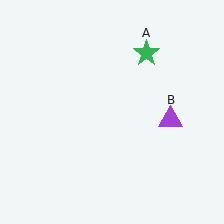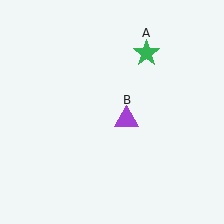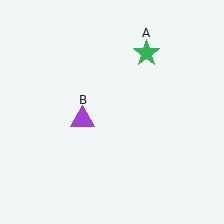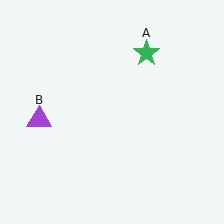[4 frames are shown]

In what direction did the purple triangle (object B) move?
The purple triangle (object B) moved left.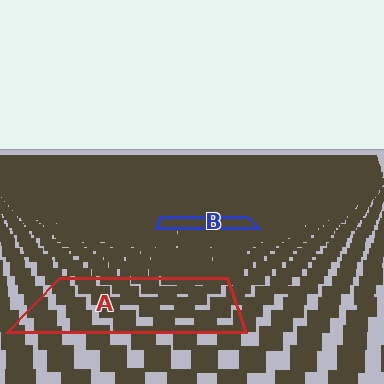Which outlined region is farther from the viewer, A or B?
Region B is farther from the viewer — the texture elements inside it appear smaller and more densely packed.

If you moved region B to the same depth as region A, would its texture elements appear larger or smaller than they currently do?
They would appear larger. At a closer depth, the same texture elements are projected at a bigger on-screen size.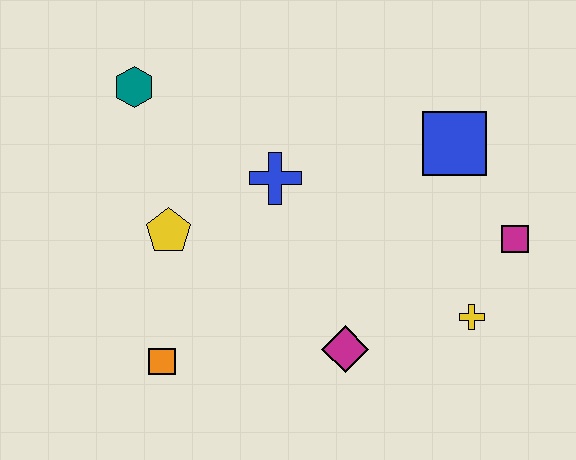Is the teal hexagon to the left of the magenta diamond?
Yes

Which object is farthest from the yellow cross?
The teal hexagon is farthest from the yellow cross.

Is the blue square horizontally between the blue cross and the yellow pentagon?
No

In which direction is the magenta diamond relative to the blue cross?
The magenta diamond is below the blue cross.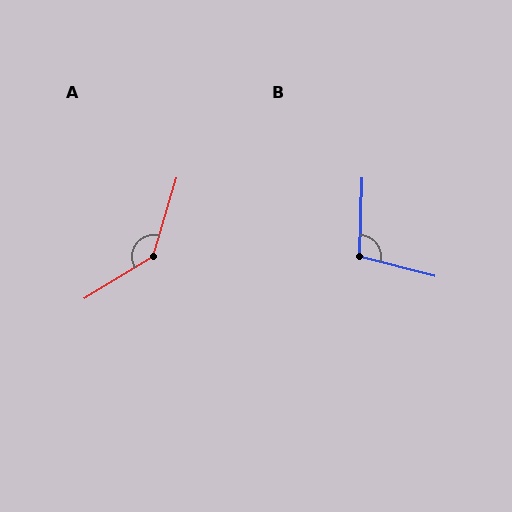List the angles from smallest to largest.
B (103°), A (138°).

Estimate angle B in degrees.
Approximately 103 degrees.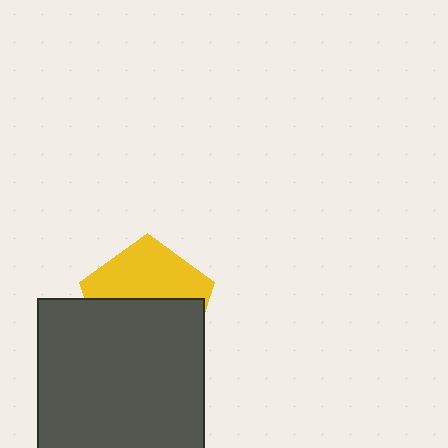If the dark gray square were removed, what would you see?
You would see the complete yellow pentagon.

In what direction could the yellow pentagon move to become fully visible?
The yellow pentagon could move up. That would shift it out from behind the dark gray square entirely.